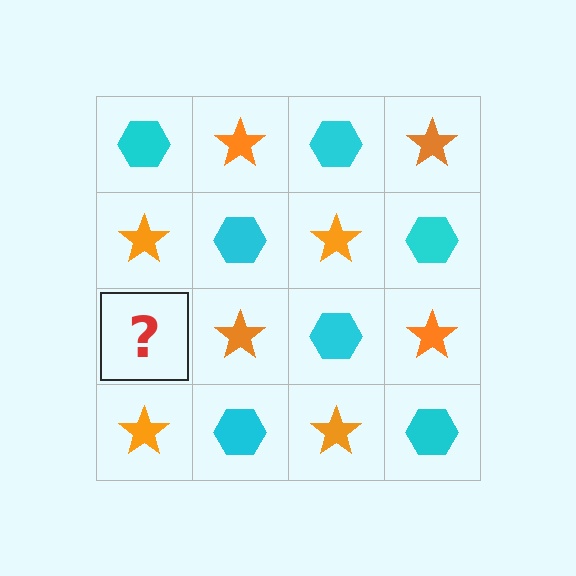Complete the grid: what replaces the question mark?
The question mark should be replaced with a cyan hexagon.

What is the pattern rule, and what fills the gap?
The rule is that it alternates cyan hexagon and orange star in a checkerboard pattern. The gap should be filled with a cyan hexagon.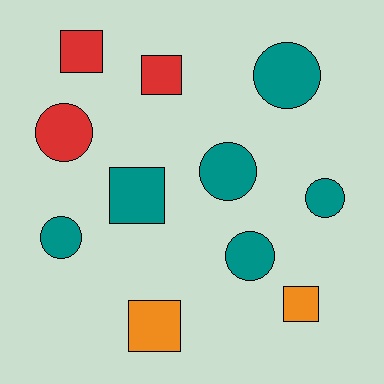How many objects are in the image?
There are 11 objects.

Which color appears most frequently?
Teal, with 6 objects.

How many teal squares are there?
There is 1 teal square.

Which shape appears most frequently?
Circle, with 6 objects.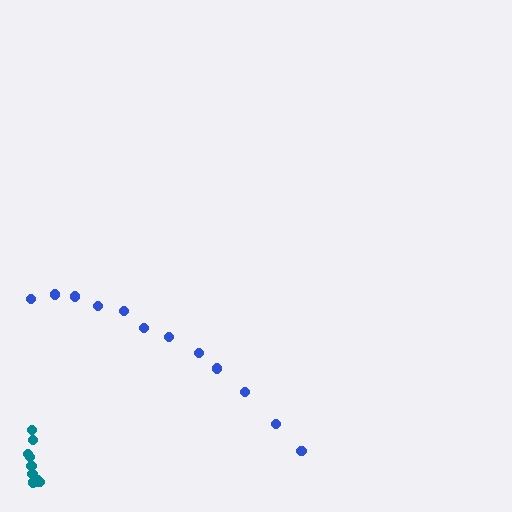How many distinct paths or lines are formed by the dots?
There are 2 distinct paths.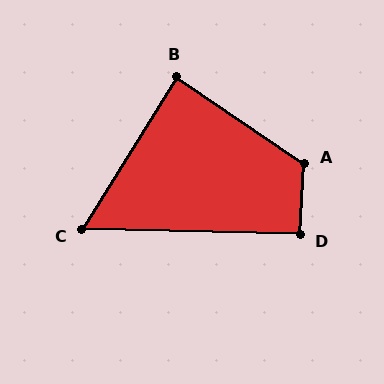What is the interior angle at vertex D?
Approximately 92 degrees (approximately right).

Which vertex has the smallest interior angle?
C, at approximately 59 degrees.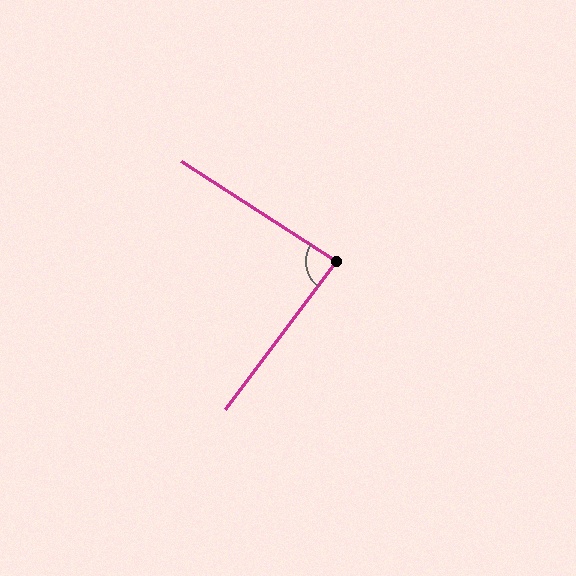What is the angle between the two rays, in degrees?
Approximately 86 degrees.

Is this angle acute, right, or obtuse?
It is approximately a right angle.